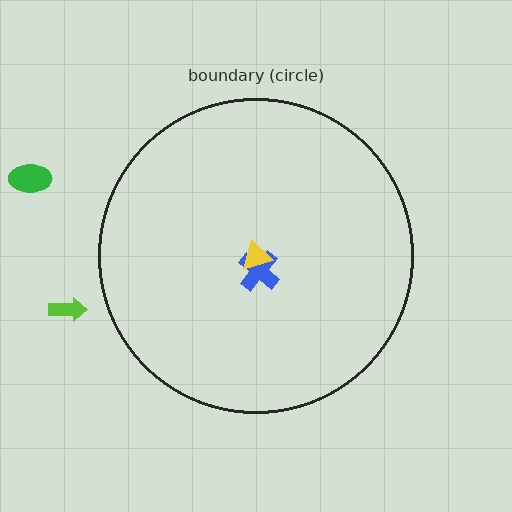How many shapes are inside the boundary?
2 inside, 2 outside.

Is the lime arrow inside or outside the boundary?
Outside.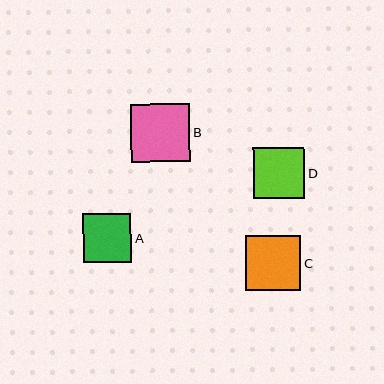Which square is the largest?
Square B is the largest with a size of approximately 59 pixels.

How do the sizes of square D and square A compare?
Square D and square A are approximately the same size.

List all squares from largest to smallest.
From largest to smallest: B, C, D, A.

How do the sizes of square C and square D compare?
Square C and square D are approximately the same size.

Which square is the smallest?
Square A is the smallest with a size of approximately 48 pixels.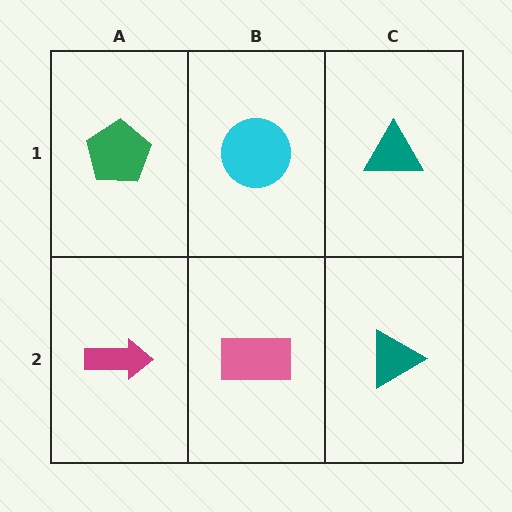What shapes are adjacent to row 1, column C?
A teal triangle (row 2, column C), a cyan circle (row 1, column B).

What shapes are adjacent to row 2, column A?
A green pentagon (row 1, column A), a pink rectangle (row 2, column B).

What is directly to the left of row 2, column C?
A pink rectangle.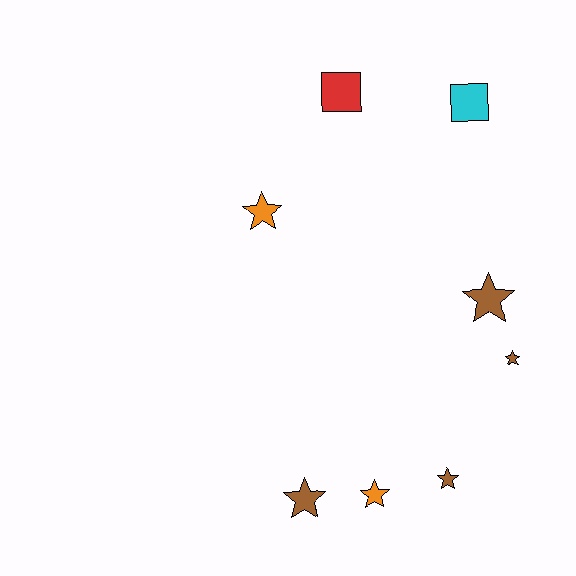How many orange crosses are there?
There are no orange crosses.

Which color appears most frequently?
Brown, with 4 objects.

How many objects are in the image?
There are 8 objects.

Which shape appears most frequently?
Star, with 6 objects.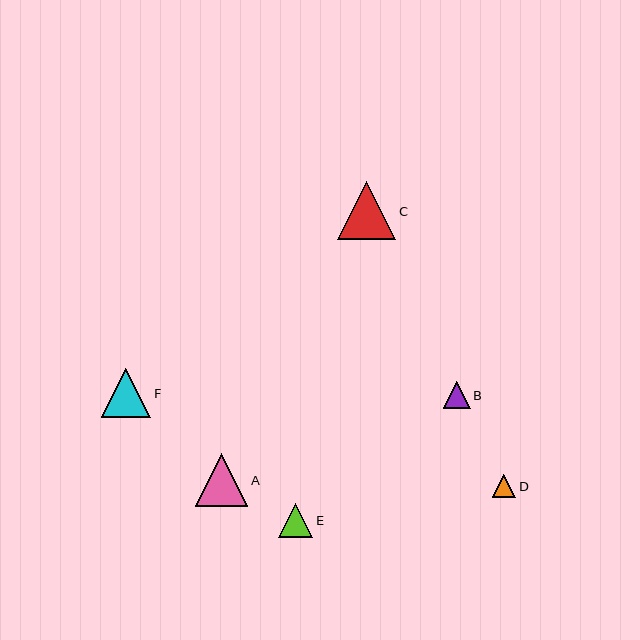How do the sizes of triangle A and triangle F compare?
Triangle A and triangle F are approximately the same size.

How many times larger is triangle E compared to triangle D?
Triangle E is approximately 1.5 times the size of triangle D.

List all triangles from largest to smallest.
From largest to smallest: C, A, F, E, B, D.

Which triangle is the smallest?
Triangle D is the smallest with a size of approximately 23 pixels.